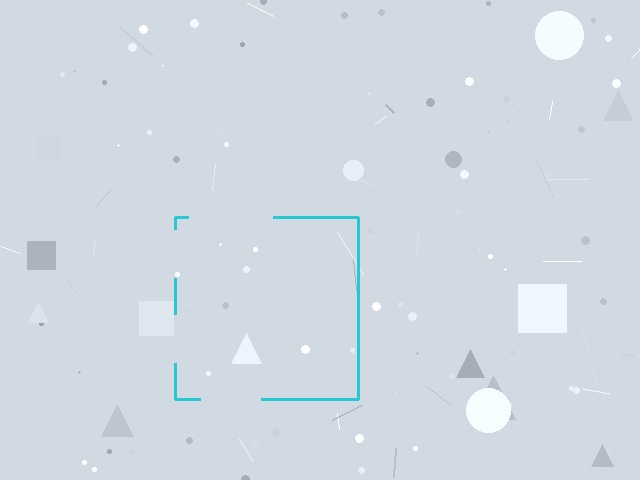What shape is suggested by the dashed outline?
The dashed outline suggests a square.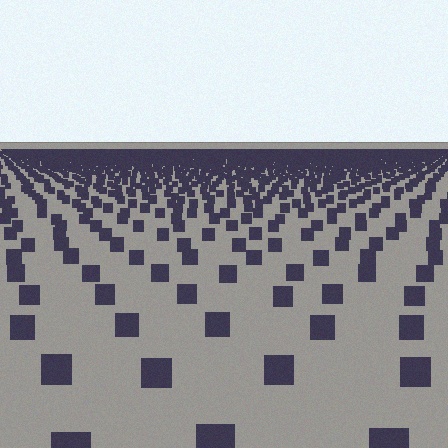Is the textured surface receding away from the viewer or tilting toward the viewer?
The surface is receding away from the viewer. Texture elements get smaller and denser toward the top.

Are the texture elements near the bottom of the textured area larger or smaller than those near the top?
Larger. Near the bottom, elements are closer to the viewer and appear at a bigger on-screen size.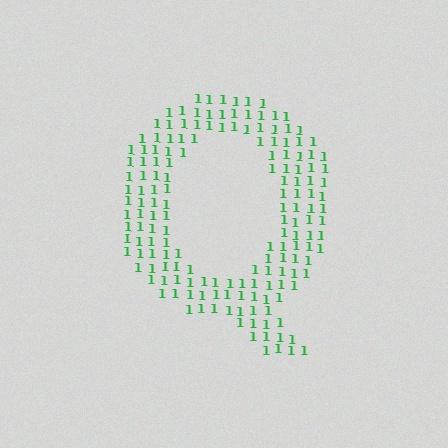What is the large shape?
The large shape is the letter Q.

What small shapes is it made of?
It is made of small digit 1's.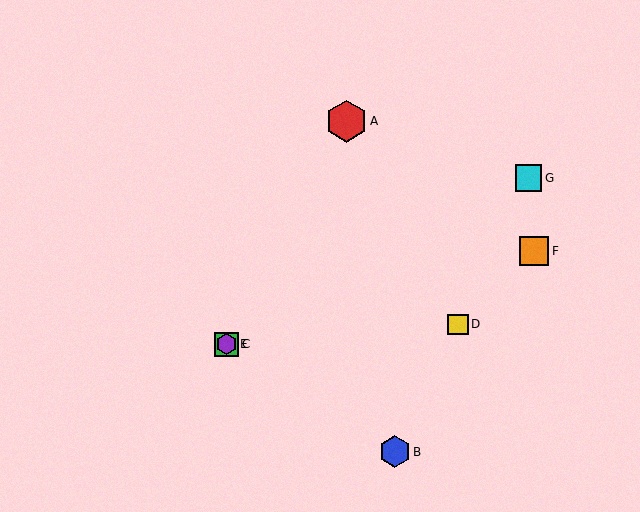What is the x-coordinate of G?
Object G is at x≈528.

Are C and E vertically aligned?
Yes, both are at x≈227.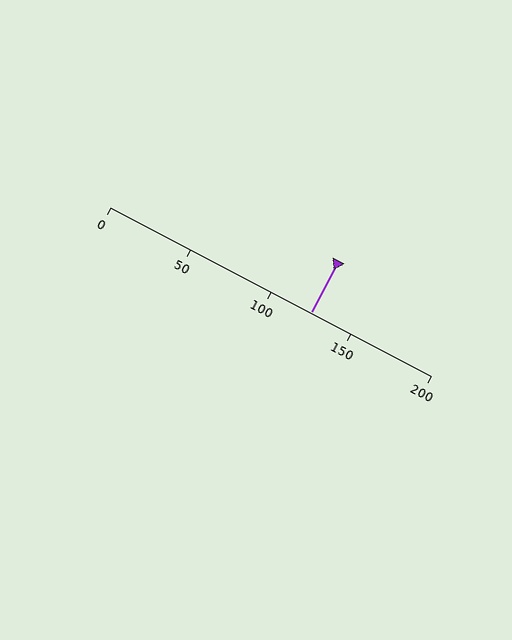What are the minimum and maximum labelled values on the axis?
The axis runs from 0 to 200.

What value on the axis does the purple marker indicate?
The marker indicates approximately 125.